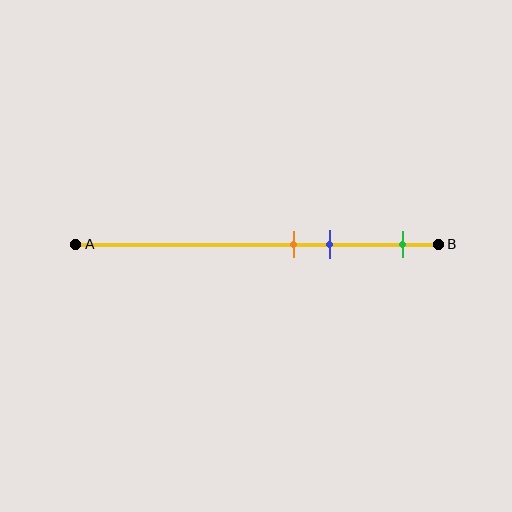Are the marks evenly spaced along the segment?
No, the marks are not evenly spaced.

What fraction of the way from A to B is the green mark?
The green mark is approximately 90% (0.9) of the way from A to B.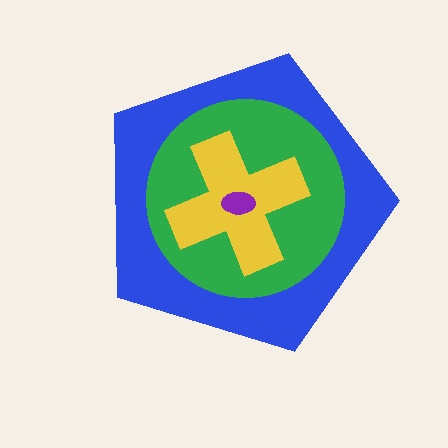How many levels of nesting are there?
4.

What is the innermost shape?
The purple ellipse.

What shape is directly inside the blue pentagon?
The green circle.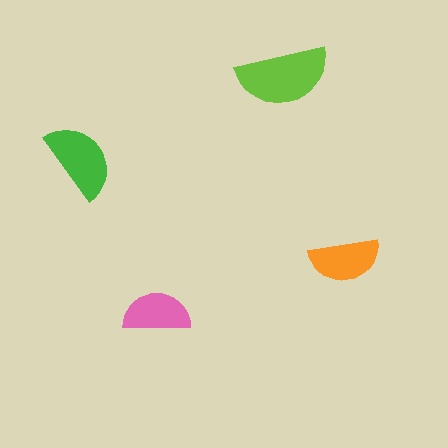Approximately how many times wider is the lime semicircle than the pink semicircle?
About 1.5 times wider.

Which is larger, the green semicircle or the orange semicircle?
The green one.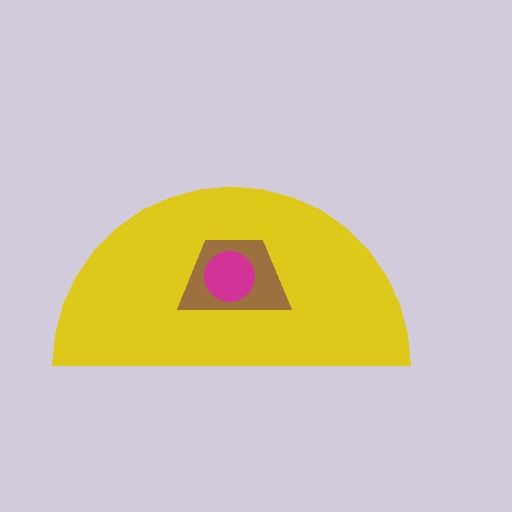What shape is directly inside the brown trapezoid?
The magenta circle.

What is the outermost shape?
The yellow semicircle.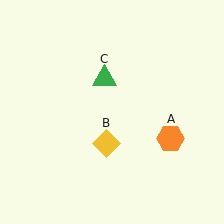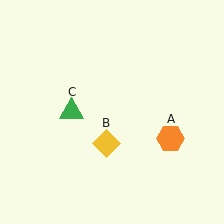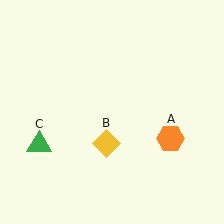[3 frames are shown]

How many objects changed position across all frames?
1 object changed position: green triangle (object C).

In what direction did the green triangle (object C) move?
The green triangle (object C) moved down and to the left.